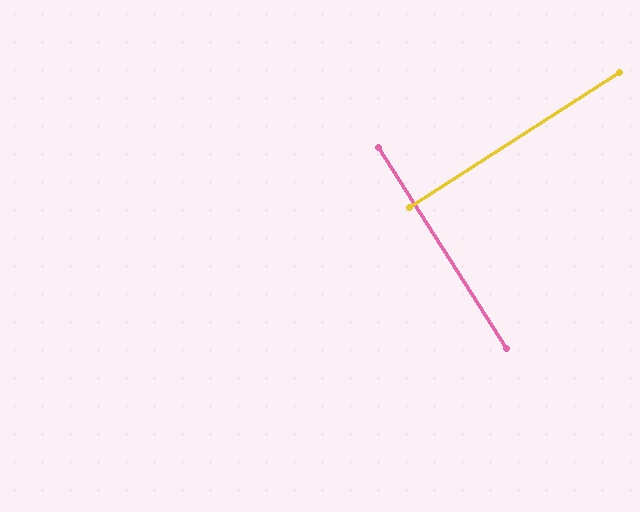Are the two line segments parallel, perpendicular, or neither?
Perpendicular — they meet at approximately 90°.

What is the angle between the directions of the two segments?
Approximately 90 degrees.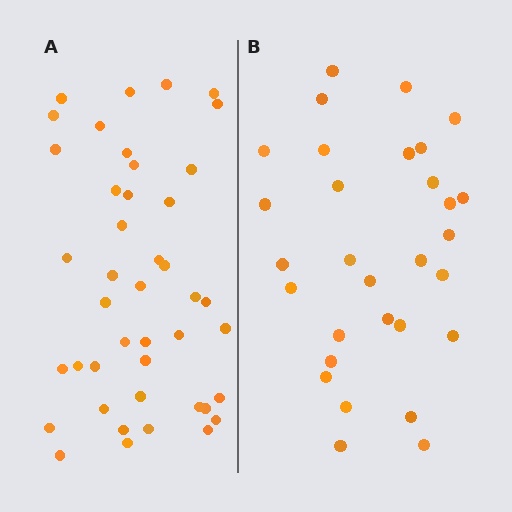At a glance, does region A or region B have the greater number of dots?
Region A (the left region) has more dots.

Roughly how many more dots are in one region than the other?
Region A has approximately 15 more dots than region B.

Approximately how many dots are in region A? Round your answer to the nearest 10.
About 40 dots. (The exact count is 43, which rounds to 40.)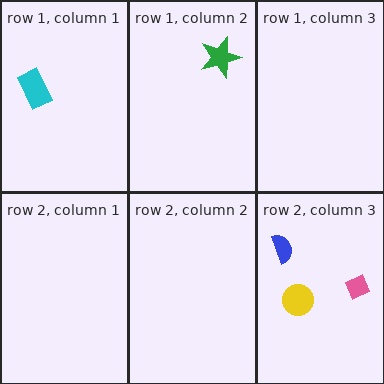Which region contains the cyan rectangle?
The row 1, column 1 region.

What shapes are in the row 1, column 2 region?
The green star.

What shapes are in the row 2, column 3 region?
The pink diamond, the yellow circle, the blue semicircle.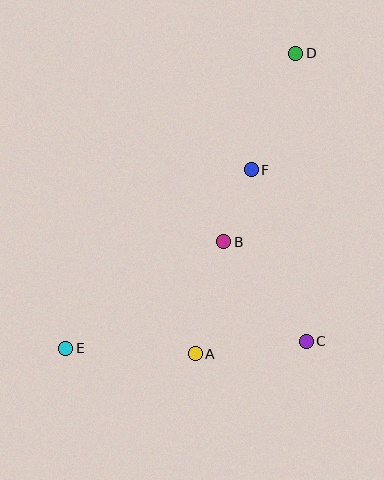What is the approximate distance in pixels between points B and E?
The distance between B and E is approximately 191 pixels.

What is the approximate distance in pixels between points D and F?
The distance between D and F is approximately 124 pixels.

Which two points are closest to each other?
Points B and F are closest to each other.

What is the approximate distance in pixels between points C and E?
The distance between C and E is approximately 241 pixels.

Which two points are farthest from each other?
Points D and E are farthest from each other.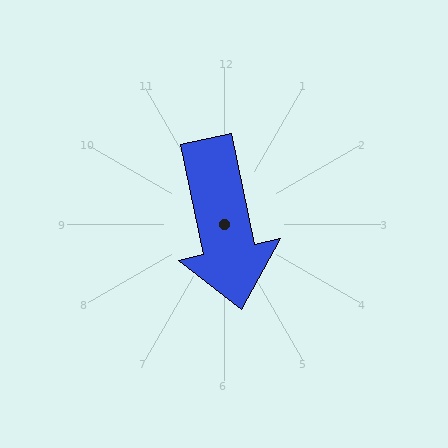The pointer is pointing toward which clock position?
Roughly 6 o'clock.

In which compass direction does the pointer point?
South.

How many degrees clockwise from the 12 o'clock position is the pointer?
Approximately 168 degrees.